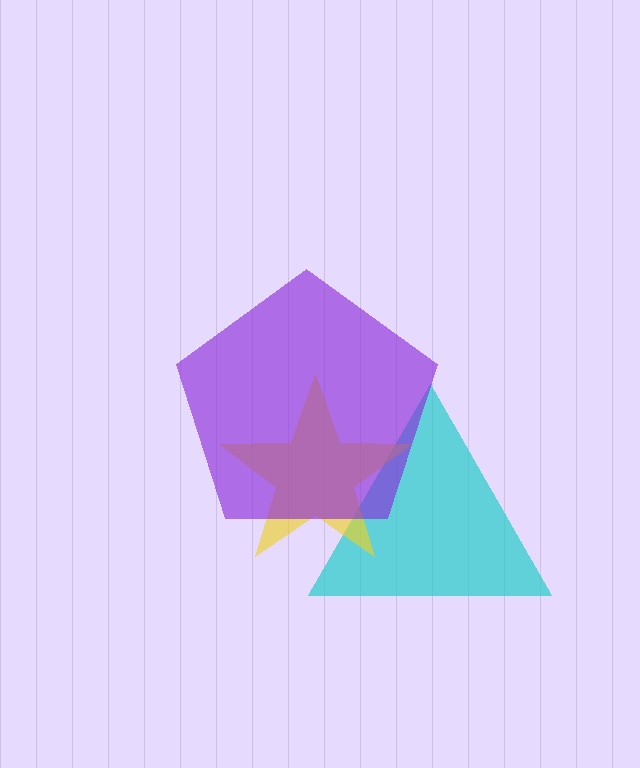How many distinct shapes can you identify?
There are 3 distinct shapes: a cyan triangle, a yellow star, a purple pentagon.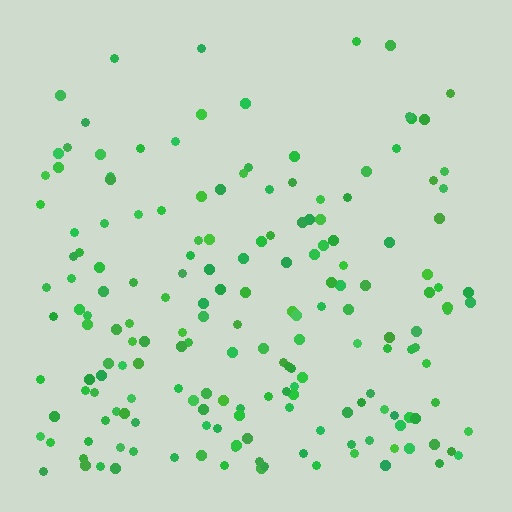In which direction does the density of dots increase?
From top to bottom, with the bottom side densest.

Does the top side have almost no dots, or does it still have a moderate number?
Still a moderate number, just noticeably fewer than the bottom.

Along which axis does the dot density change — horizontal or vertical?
Vertical.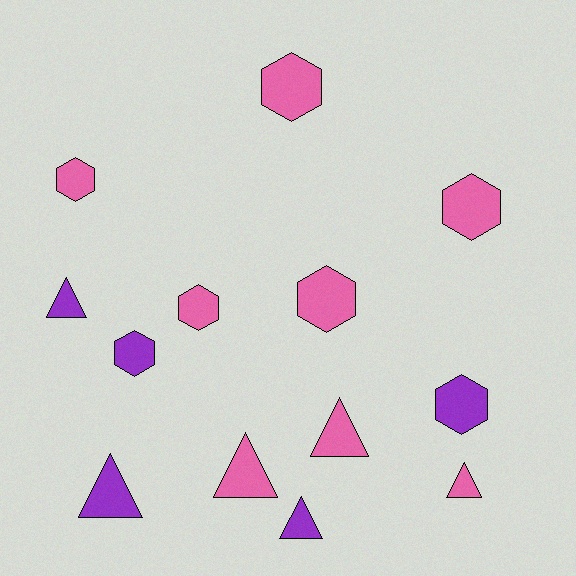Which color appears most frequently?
Pink, with 8 objects.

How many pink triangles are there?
There are 3 pink triangles.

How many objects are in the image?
There are 13 objects.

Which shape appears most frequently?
Hexagon, with 7 objects.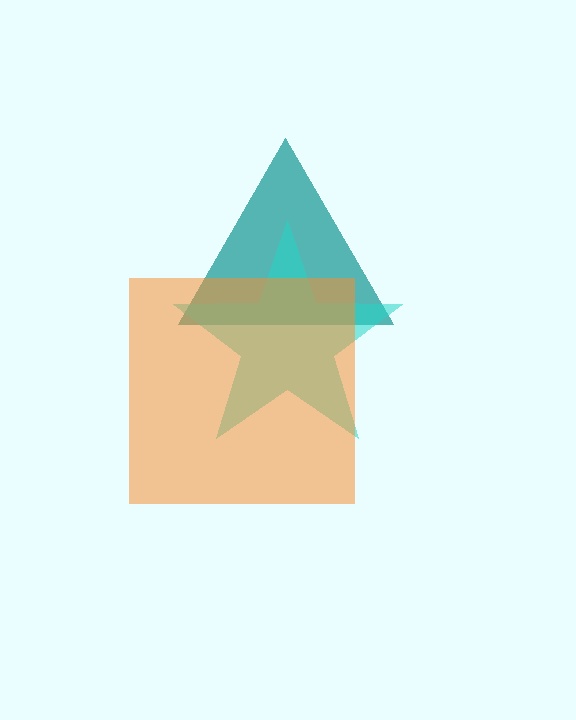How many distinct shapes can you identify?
There are 3 distinct shapes: a teal triangle, a cyan star, an orange square.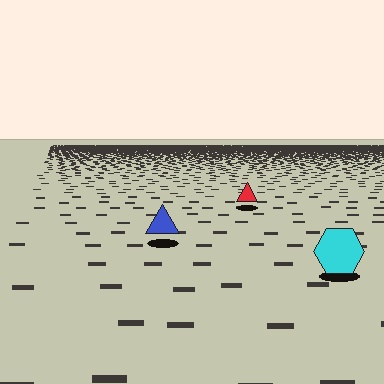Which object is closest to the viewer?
The cyan hexagon is closest. The texture marks near it are larger and more spread out.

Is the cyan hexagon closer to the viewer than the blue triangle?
Yes. The cyan hexagon is closer — you can tell from the texture gradient: the ground texture is coarser near it.